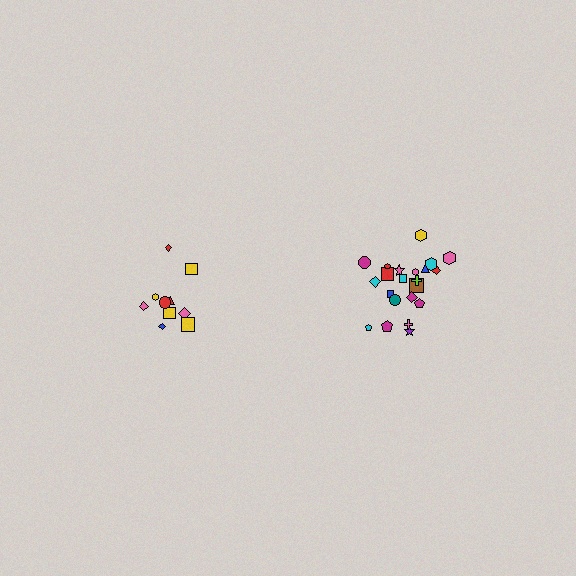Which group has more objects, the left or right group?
The right group.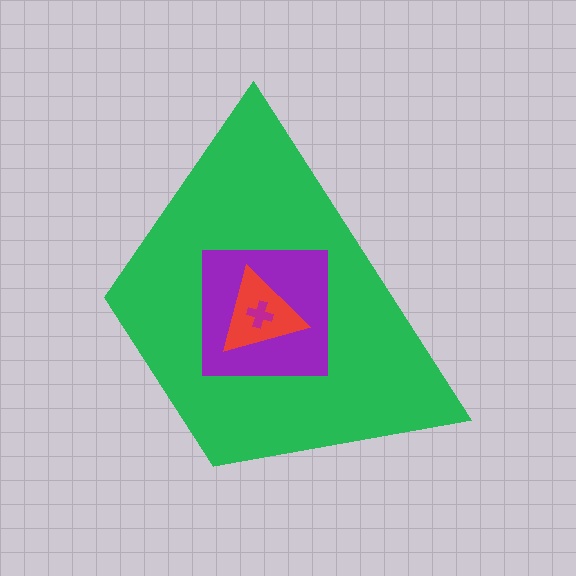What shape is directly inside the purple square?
The red triangle.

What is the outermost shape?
The green trapezoid.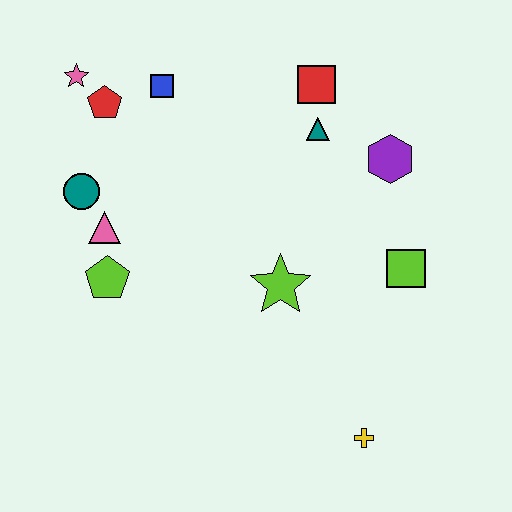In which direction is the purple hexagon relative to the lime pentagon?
The purple hexagon is to the right of the lime pentagon.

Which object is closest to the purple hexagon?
The teal triangle is closest to the purple hexagon.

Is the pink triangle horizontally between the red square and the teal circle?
Yes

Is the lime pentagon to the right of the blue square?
No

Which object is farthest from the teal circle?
The yellow cross is farthest from the teal circle.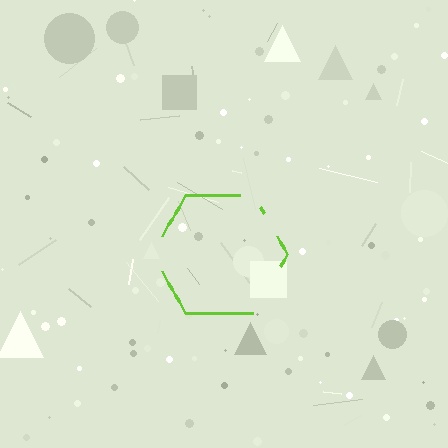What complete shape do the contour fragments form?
The contour fragments form a hexagon.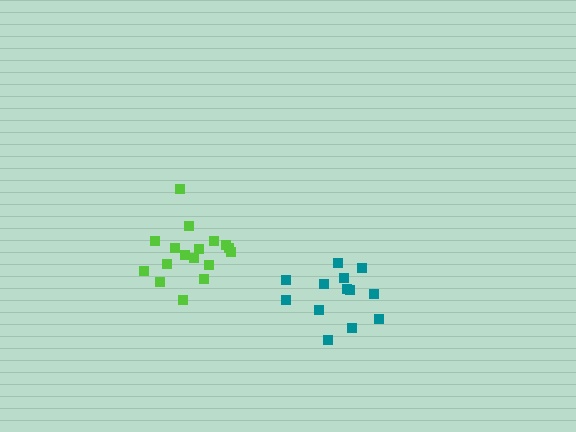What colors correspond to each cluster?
The clusters are colored: teal, lime.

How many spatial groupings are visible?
There are 2 spatial groupings.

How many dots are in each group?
Group 1: 13 dots, Group 2: 17 dots (30 total).